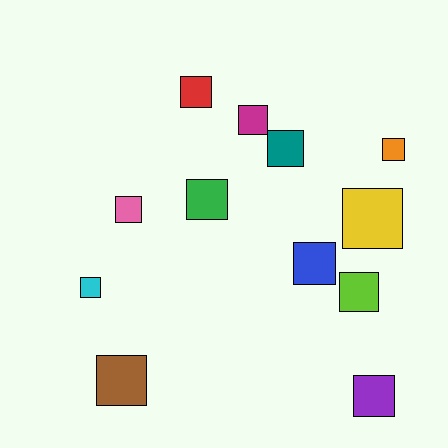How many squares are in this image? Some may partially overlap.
There are 12 squares.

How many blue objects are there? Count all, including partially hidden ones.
There is 1 blue object.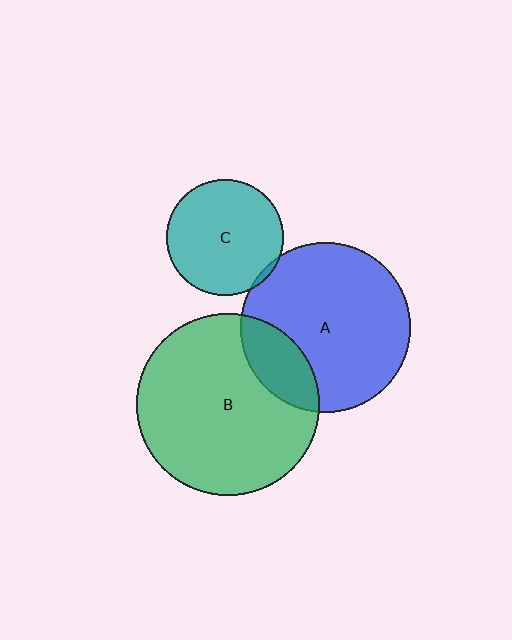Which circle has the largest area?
Circle B (green).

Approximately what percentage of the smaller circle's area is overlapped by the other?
Approximately 5%.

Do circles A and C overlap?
Yes.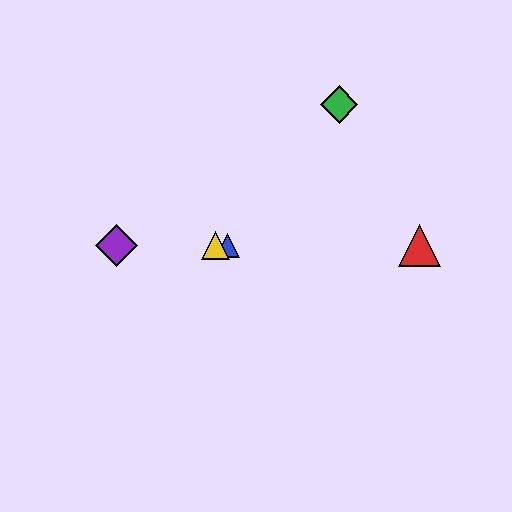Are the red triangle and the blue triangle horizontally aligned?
Yes, both are at y≈246.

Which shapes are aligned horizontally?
The red triangle, the blue triangle, the yellow triangle, the purple diamond are aligned horizontally.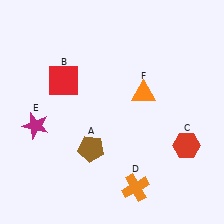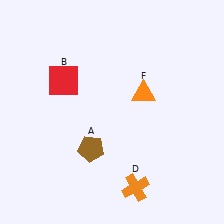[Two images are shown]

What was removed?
The magenta star (E), the red hexagon (C) were removed in Image 2.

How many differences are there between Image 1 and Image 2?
There are 2 differences between the two images.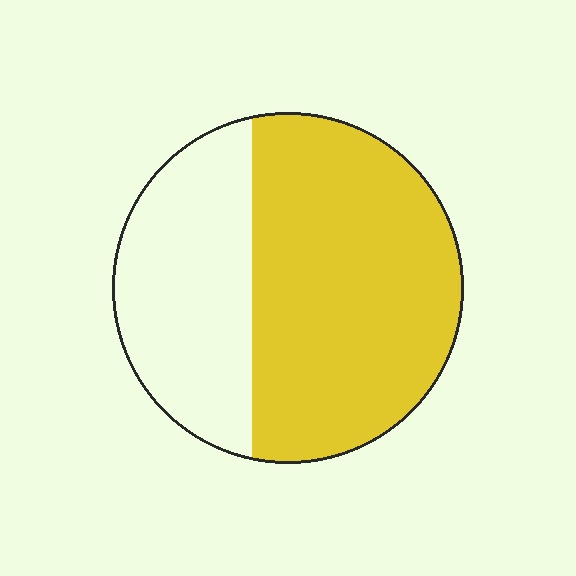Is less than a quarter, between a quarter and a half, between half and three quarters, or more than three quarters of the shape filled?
Between half and three quarters.